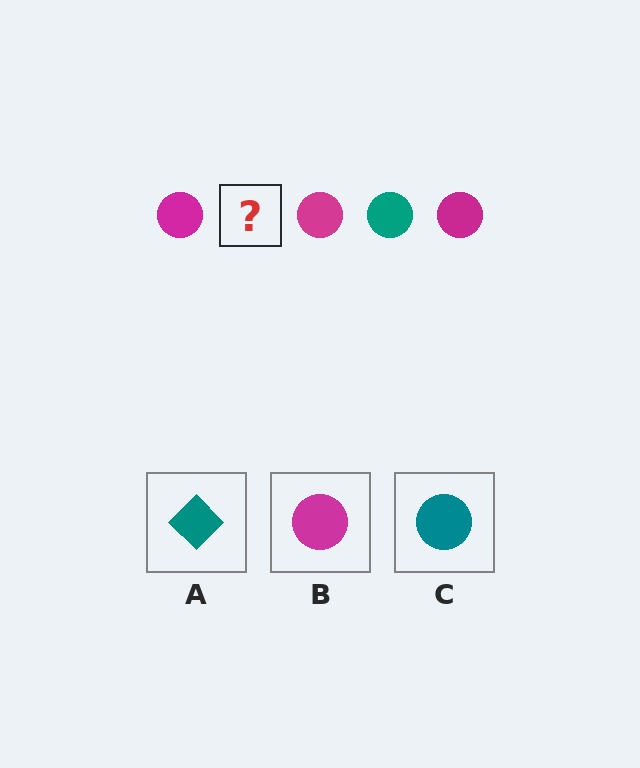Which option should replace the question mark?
Option C.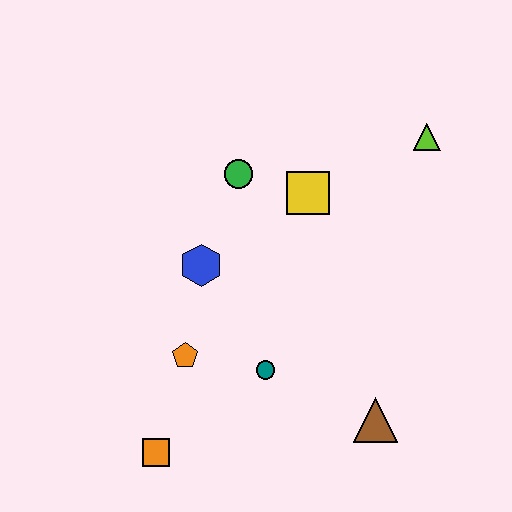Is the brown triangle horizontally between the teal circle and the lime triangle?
Yes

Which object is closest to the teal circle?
The orange pentagon is closest to the teal circle.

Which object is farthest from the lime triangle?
The orange square is farthest from the lime triangle.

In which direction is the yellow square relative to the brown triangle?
The yellow square is above the brown triangle.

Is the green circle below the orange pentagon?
No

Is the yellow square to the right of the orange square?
Yes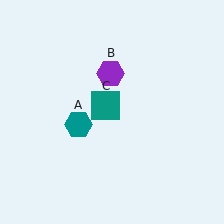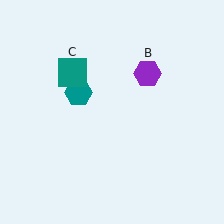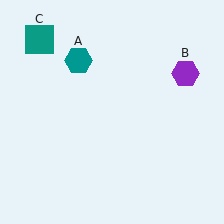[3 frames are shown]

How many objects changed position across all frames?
3 objects changed position: teal hexagon (object A), purple hexagon (object B), teal square (object C).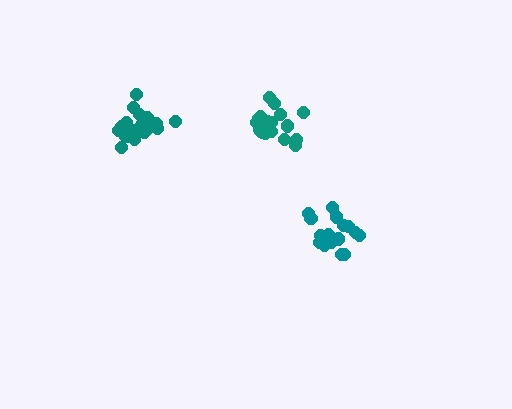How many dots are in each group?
Group 1: 20 dots, Group 2: 16 dots, Group 3: 19 dots (55 total).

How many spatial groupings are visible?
There are 3 spatial groupings.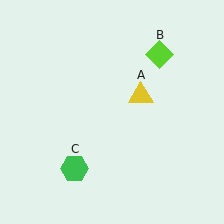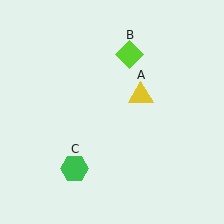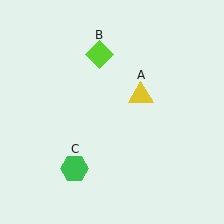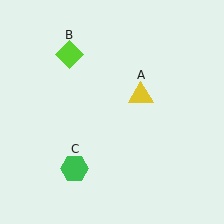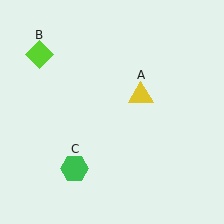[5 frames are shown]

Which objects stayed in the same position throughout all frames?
Yellow triangle (object A) and green hexagon (object C) remained stationary.